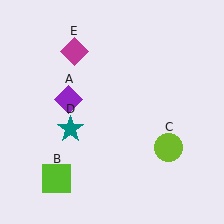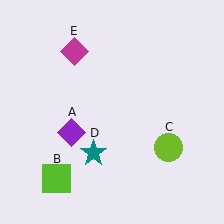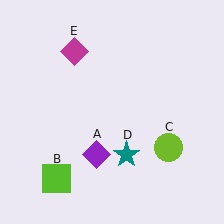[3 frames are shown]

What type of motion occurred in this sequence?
The purple diamond (object A), teal star (object D) rotated counterclockwise around the center of the scene.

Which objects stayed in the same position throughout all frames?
Lime square (object B) and lime circle (object C) and magenta diamond (object E) remained stationary.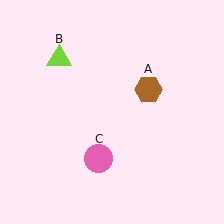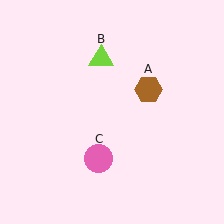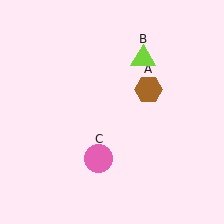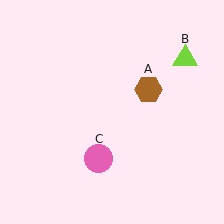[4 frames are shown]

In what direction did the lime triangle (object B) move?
The lime triangle (object B) moved right.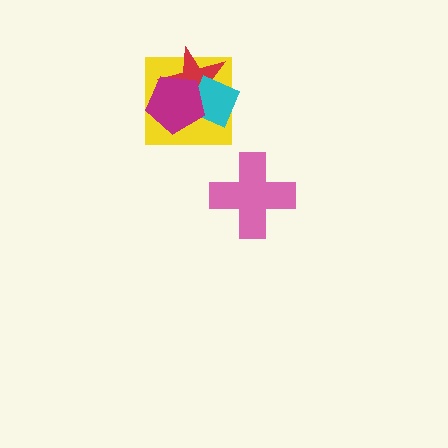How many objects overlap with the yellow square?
3 objects overlap with the yellow square.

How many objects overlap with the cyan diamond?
3 objects overlap with the cyan diamond.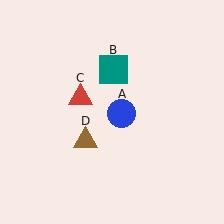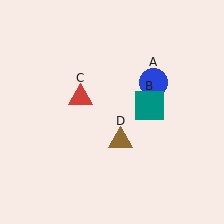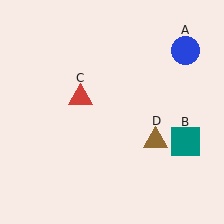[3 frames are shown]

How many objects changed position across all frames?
3 objects changed position: blue circle (object A), teal square (object B), brown triangle (object D).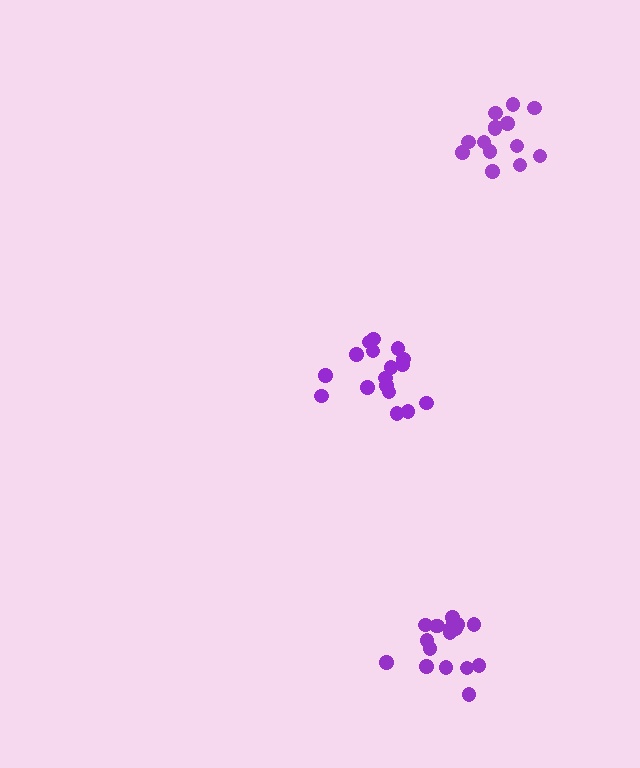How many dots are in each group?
Group 1: 14 dots, Group 2: 17 dots, Group 3: 17 dots (48 total).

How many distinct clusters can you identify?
There are 3 distinct clusters.